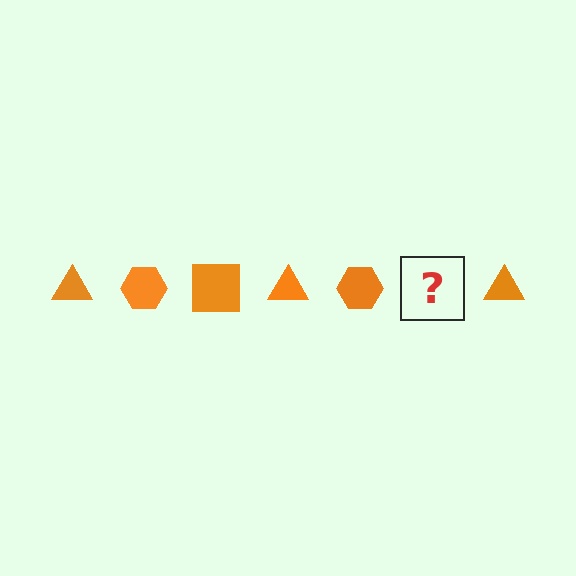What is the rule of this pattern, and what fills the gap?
The rule is that the pattern cycles through triangle, hexagon, square shapes in orange. The gap should be filled with an orange square.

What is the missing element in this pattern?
The missing element is an orange square.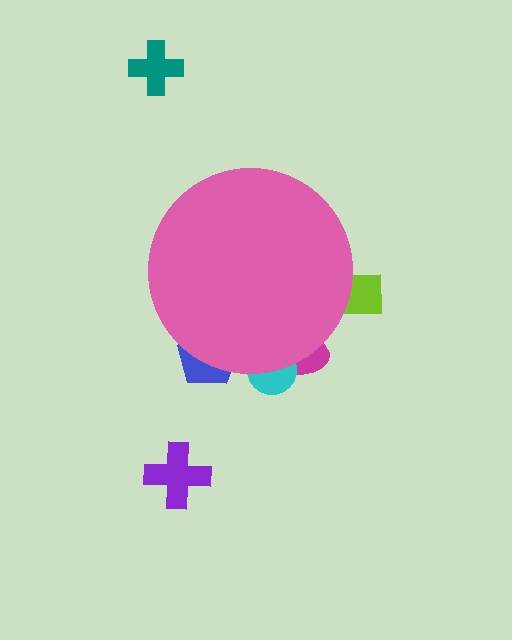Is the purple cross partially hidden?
No, the purple cross is fully visible.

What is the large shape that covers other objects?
A pink circle.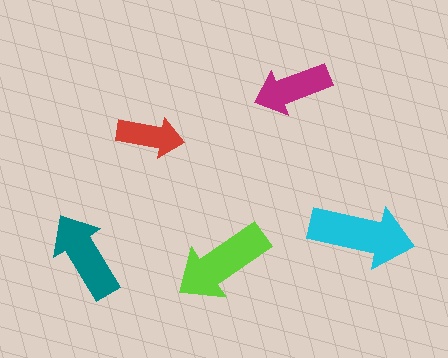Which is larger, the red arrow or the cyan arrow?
The cyan one.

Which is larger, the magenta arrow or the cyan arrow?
The cyan one.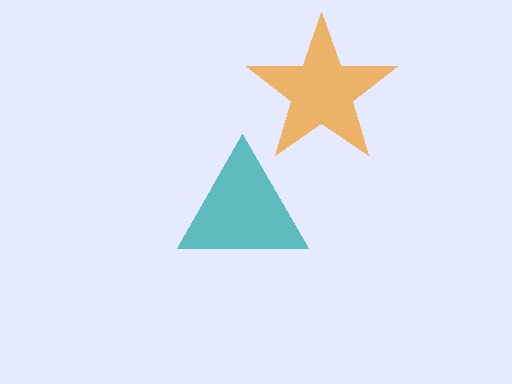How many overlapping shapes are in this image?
There are 2 overlapping shapes in the image.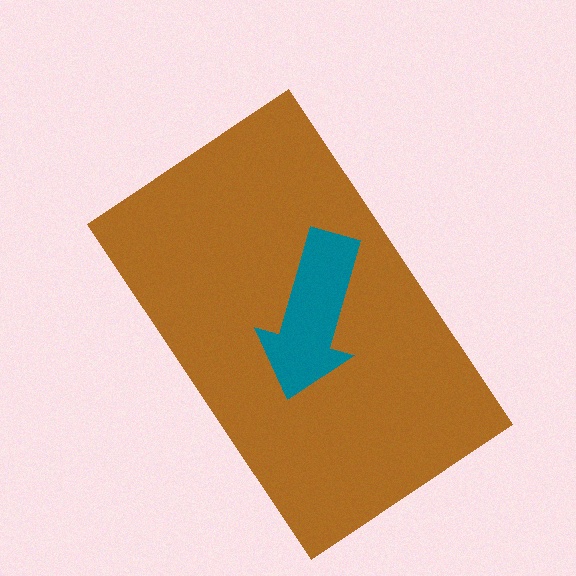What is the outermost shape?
The brown rectangle.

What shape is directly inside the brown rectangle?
The teal arrow.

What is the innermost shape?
The teal arrow.